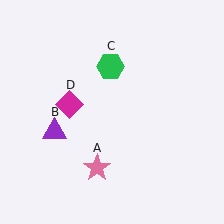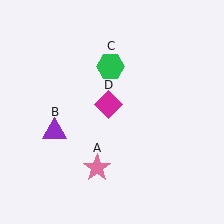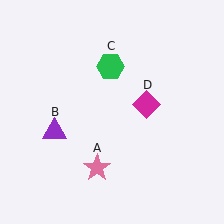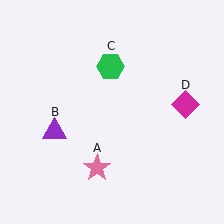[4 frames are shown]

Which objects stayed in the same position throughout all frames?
Pink star (object A) and purple triangle (object B) and green hexagon (object C) remained stationary.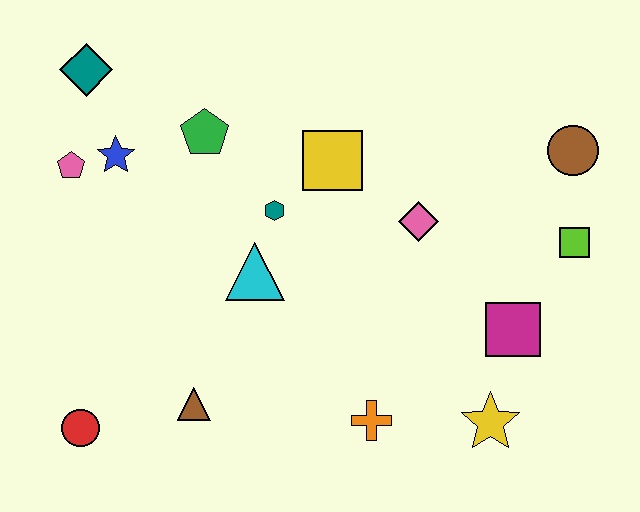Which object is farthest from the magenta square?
The teal diamond is farthest from the magenta square.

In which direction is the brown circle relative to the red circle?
The brown circle is to the right of the red circle.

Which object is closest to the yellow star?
The magenta square is closest to the yellow star.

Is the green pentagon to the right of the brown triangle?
Yes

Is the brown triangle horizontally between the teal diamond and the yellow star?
Yes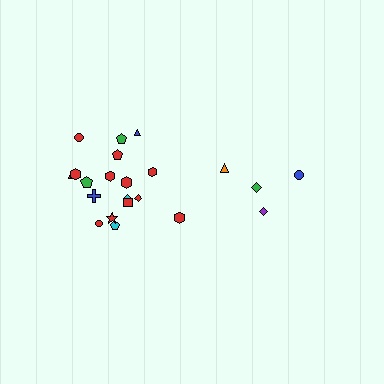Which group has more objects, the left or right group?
The left group.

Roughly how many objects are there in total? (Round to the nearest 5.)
Roughly 20 objects in total.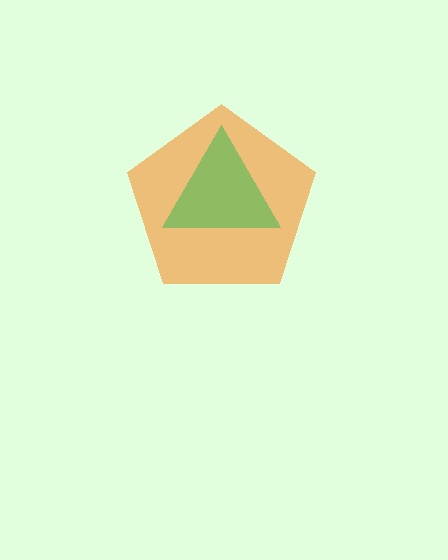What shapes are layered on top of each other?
The layered shapes are: an orange pentagon, a green triangle.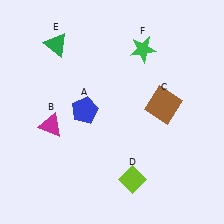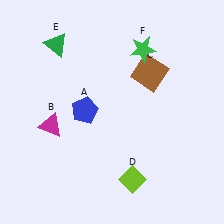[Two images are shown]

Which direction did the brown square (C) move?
The brown square (C) moved up.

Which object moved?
The brown square (C) moved up.